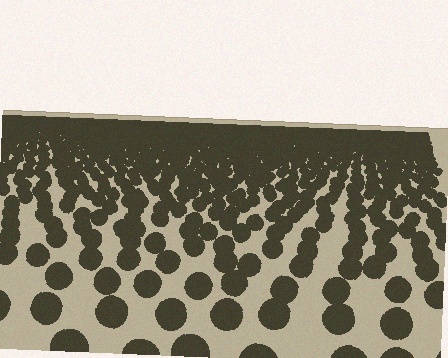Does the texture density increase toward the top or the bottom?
Density increases toward the top.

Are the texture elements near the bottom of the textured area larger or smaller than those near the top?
Larger. Near the bottom, elements are closer to the viewer and appear at a bigger on-screen size.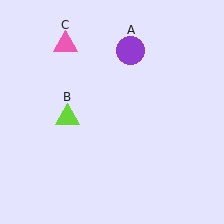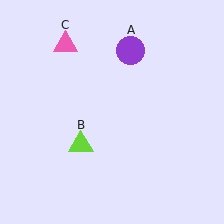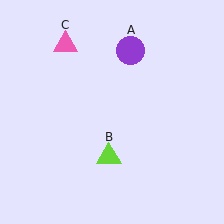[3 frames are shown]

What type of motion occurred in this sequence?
The lime triangle (object B) rotated counterclockwise around the center of the scene.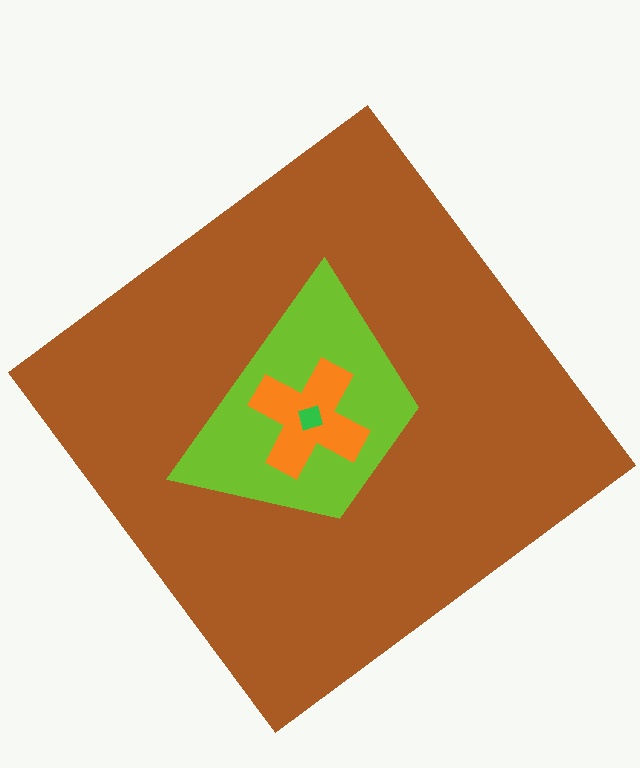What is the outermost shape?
The brown diamond.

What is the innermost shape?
The green diamond.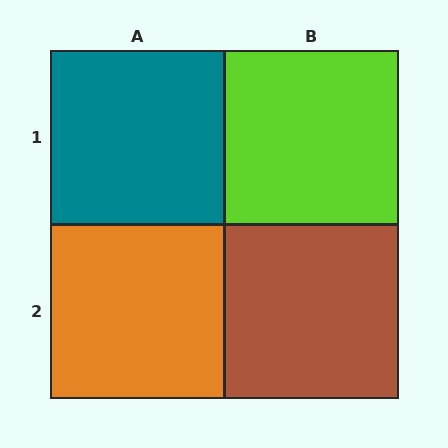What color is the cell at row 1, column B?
Lime.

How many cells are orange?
1 cell is orange.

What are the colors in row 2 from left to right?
Orange, brown.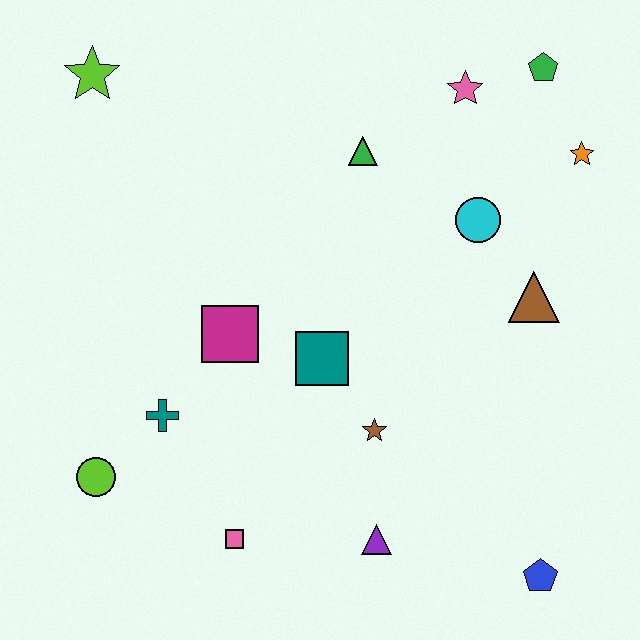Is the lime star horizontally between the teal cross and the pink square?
No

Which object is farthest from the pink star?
The lime circle is farthest from the pink star.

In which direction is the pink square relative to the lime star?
The pink square is below the lime star.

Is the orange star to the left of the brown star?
No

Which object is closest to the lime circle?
The teal cross is closest to the lime circle.